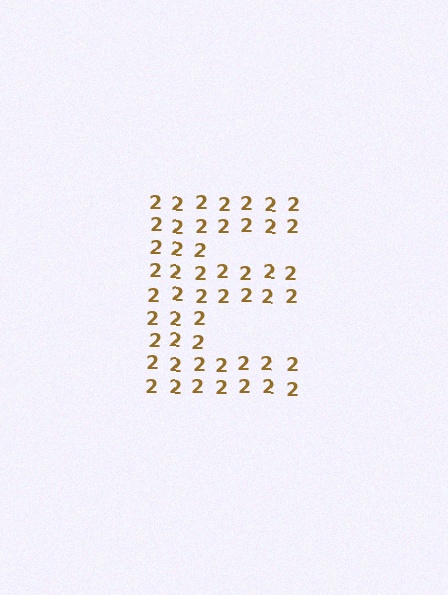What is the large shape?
The large shape is the letter E.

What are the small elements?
The small elements are digit 2's.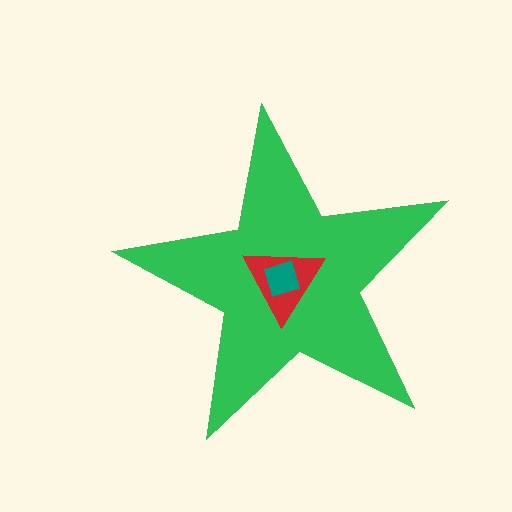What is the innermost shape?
The teal diamond.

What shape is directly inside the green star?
The red triangle.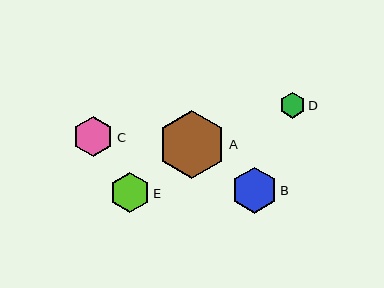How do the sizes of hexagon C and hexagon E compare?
Hexagon C and hexagon E are approximately the same size.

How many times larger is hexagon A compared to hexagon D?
Hexagon A is approximately 2.6 times the size of hexagon D.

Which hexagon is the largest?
Hexagon A is the largest with a size of approximately 68 pixels.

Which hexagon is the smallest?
Hexagon D is the smallest with a size of approximately 26 pixels.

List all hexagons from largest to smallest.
From largest to smallest: A, B, C, E, D.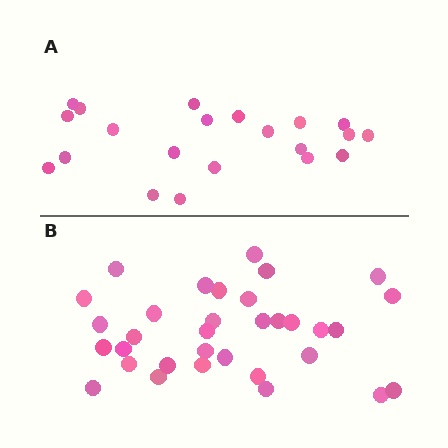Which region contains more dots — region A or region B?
Region B (the bottom region) has more dots.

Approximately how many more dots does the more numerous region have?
Region B has roughly 12 or so more dots than region A.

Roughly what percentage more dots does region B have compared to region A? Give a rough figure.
About 55% more.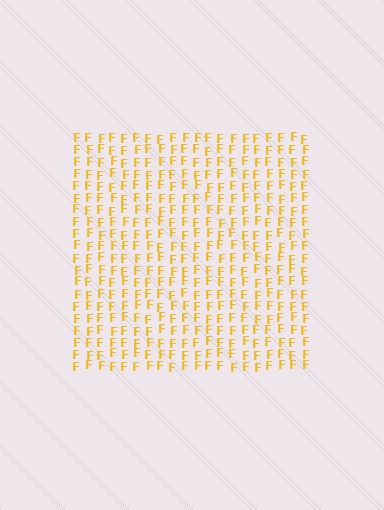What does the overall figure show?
The overall figure shows a square.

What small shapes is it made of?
It is made of small letter F's.